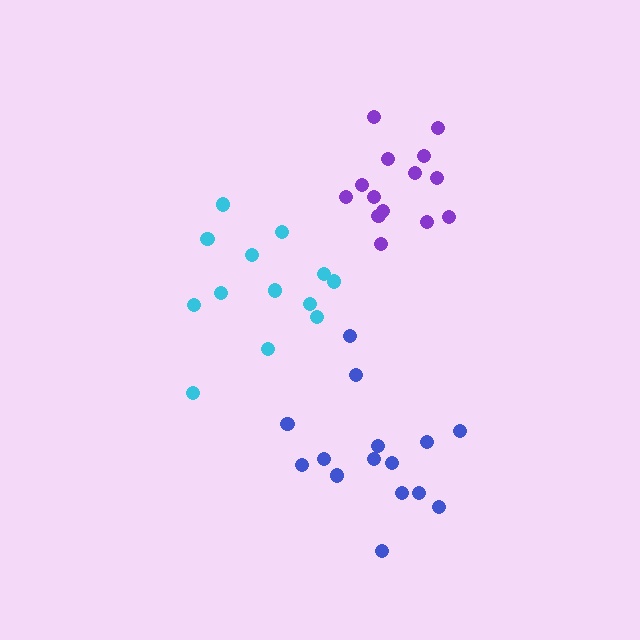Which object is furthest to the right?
The purple cluster is rightmost.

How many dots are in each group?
Group 1: 15 dots, Group 2: 14 dots, Group 3: 13 dots (42 total).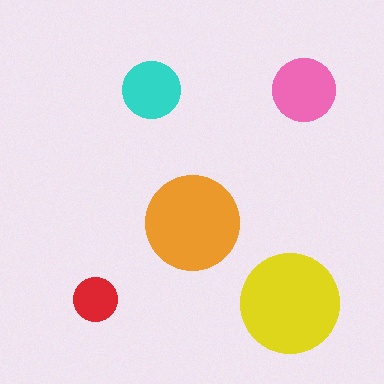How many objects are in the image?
There are 5 objects in the image.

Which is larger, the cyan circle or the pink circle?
The pink one.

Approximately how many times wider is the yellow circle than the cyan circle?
About 1.5 times wider.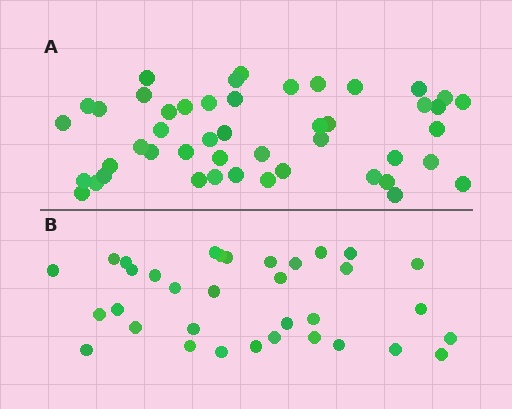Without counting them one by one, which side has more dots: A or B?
Region A (the top region) has more dots.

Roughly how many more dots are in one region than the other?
Region A has approximately 15 more dots than region B.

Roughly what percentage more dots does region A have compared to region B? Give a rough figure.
About 40% more.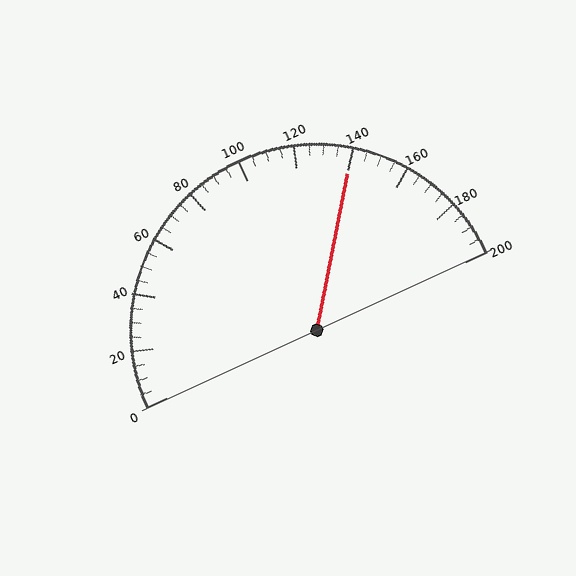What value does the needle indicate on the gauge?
The needle indicates approximately 140.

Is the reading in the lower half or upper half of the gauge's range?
The reading is in the upper half of the range (0 to 200).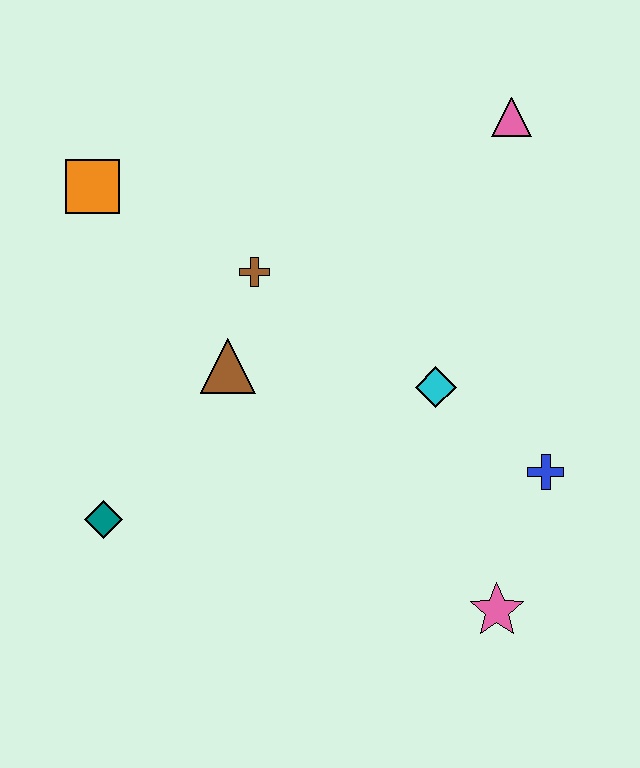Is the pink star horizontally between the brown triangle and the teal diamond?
No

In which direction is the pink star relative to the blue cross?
The pink star is below the blue cross.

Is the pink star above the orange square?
No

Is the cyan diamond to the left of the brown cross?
No